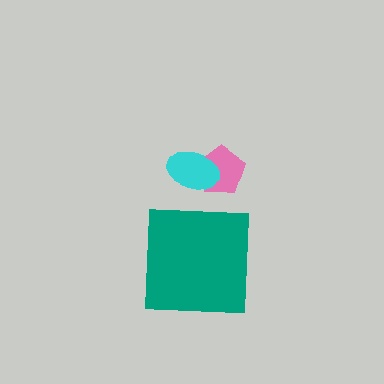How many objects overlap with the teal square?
0 objects overlap with the teal square.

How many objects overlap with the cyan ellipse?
1 object overlaps with the cyan ellipse.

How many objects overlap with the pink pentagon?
1 object overlaps with the pink pentagon.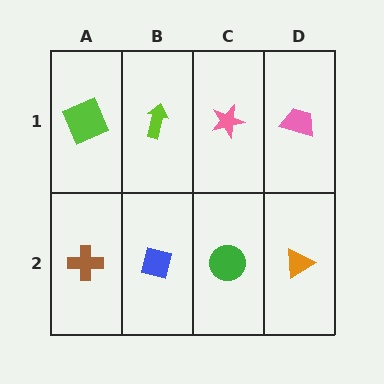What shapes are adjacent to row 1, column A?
A brown cross (row 2, column A), a lime arrow (row 1, column B).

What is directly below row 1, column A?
A brown cross.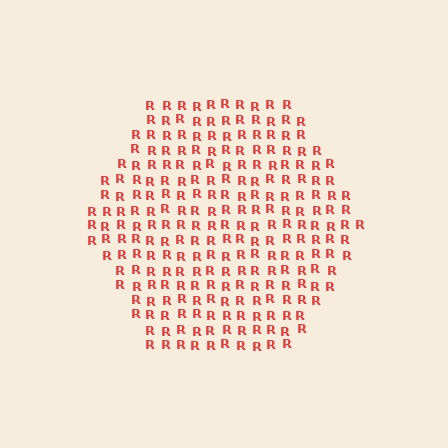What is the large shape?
The large shape is a hexagon.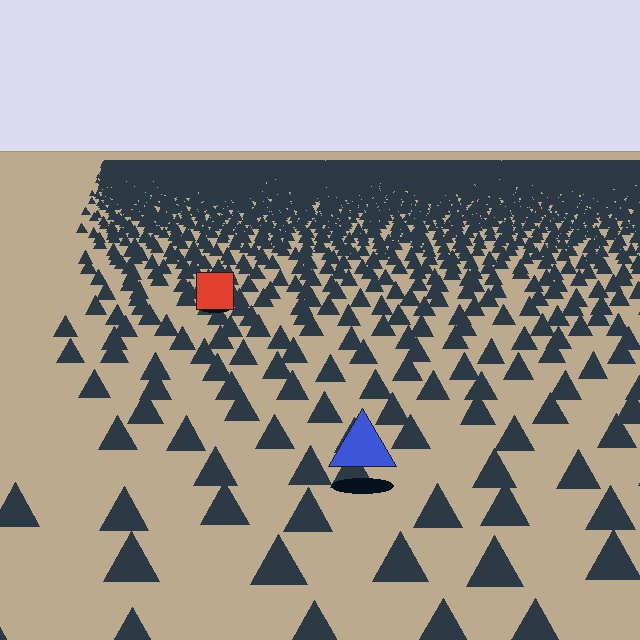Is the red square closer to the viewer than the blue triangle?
No. The blue triangle is closer — you can tell from the texture gradient: the ground texture is coarser near it.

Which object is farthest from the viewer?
The red square is farthest from the viewer. It appears smaller and the ground texture around it is denser.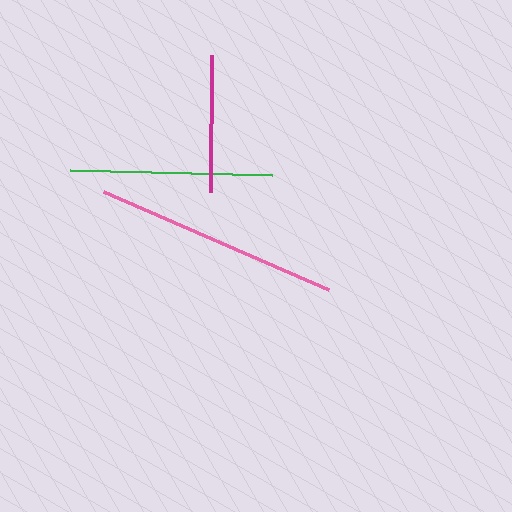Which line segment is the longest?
The pink line is the longest at approximately 245 pixels.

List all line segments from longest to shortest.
From longest to shortest: pink, green, magenta.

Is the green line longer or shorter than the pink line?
The pink line is longer than the green line.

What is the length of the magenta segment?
The magenta segment is approximately 138 pixels long.